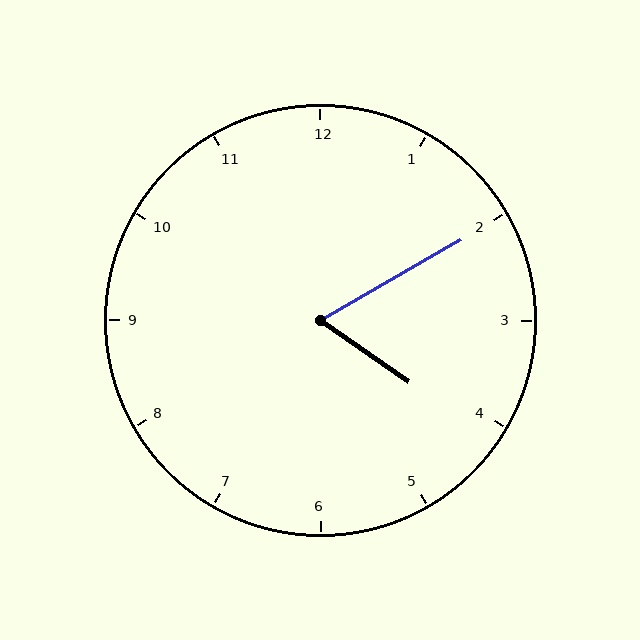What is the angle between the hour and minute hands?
Approximately 65 degrees.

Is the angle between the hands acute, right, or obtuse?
It is acute.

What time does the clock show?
4:10.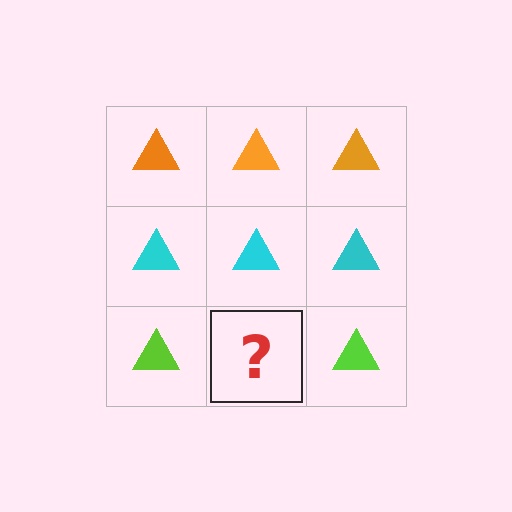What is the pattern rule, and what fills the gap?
The rule is that each row has a consistent color. The gap should be filled with a lime triangle.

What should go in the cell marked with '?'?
The missing cell should contain a lime triangle.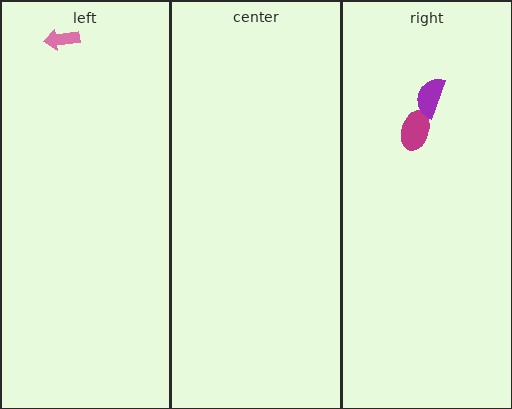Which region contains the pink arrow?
The left region.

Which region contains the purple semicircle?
The right region.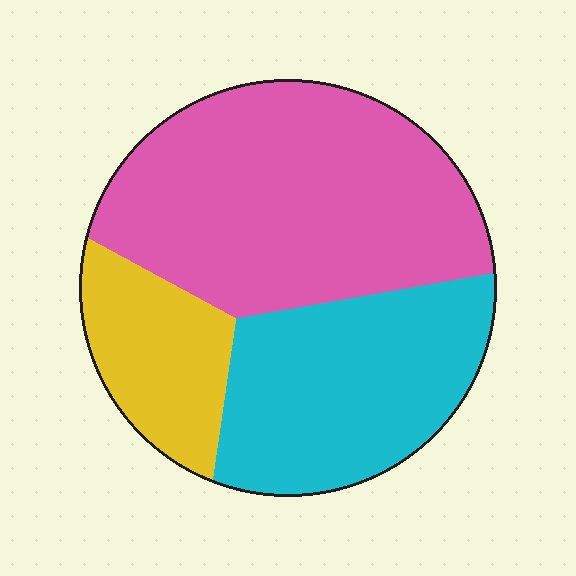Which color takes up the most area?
Pink, at roughly 50%.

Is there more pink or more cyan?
Pink.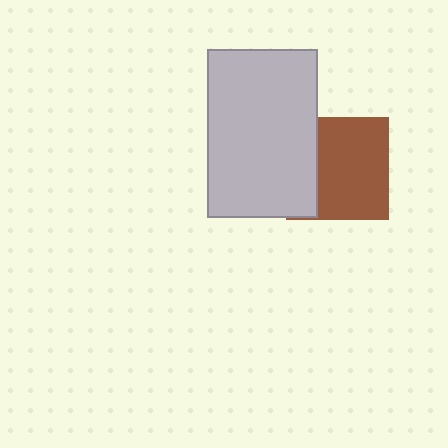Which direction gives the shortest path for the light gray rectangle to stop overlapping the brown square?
Moving left gives the shortest separation.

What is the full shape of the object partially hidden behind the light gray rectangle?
The partially hidden object is a brown square.